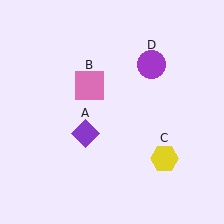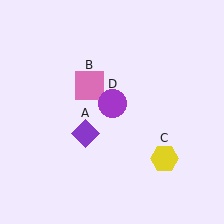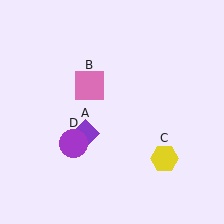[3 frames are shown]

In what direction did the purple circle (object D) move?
The purple circle (object D) moved down and to the left.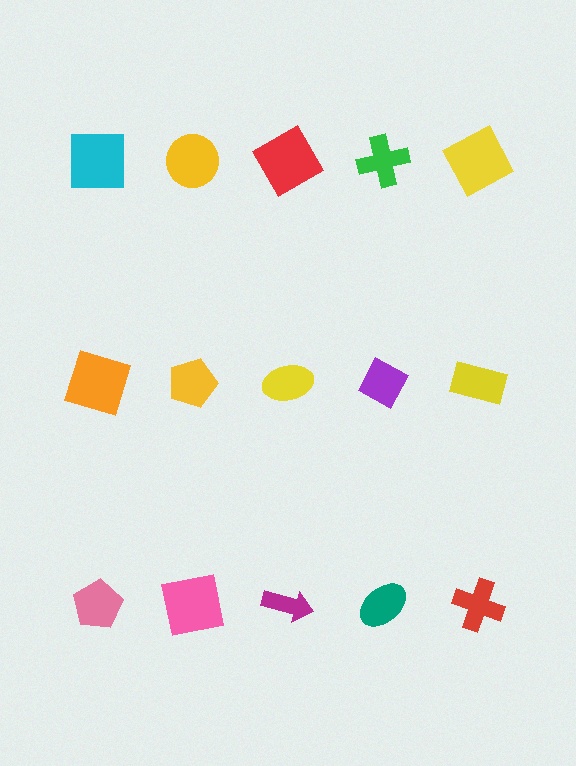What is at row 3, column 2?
A pink square.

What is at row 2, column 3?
A yellow ellipse.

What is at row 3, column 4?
A teal ellipse.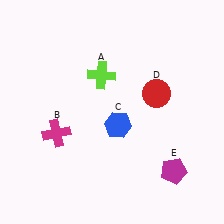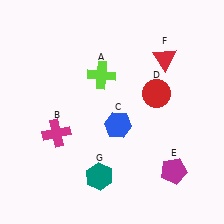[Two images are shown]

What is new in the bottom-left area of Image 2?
A teal hexagon (G) was added in the bottom-left area of Image 2.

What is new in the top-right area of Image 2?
A red triangle (F) was added in the top-right area of Image 2.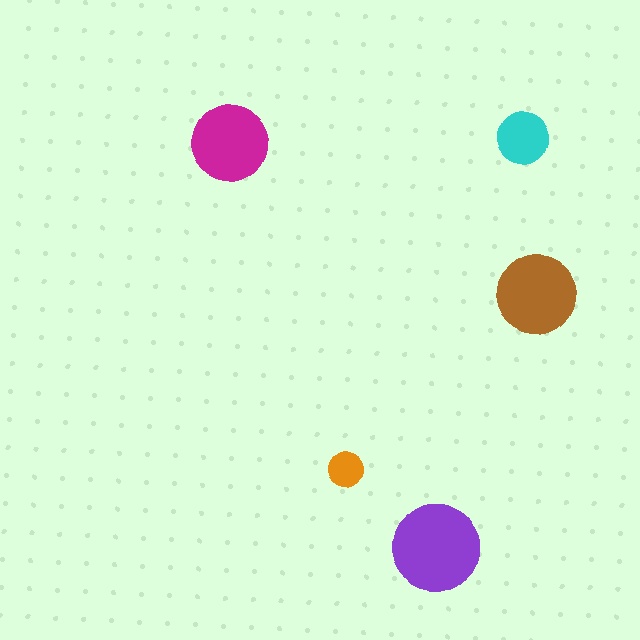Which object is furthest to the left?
The magenta circle is leftmost.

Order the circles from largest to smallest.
the purple one, the brown one, the magenta one, the cyan one, the orange one.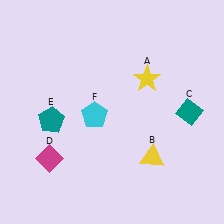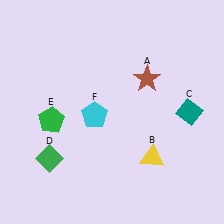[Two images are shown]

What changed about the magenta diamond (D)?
In Image 1, D is magenta. In Image 2, it changed to green.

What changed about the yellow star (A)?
In Image 1, A is yellow. In Image 2, it changed to brown.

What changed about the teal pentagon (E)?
In Image 1, E is teal. In Image 2, it changed to green.